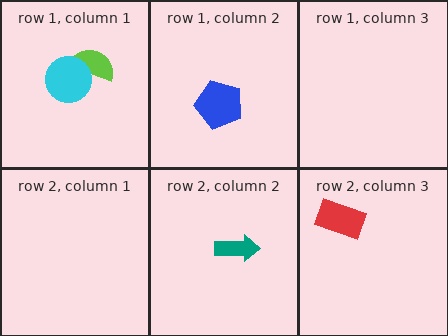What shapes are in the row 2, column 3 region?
The red rectangle.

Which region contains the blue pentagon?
The row 1, column 2 region.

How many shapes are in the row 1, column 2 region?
1.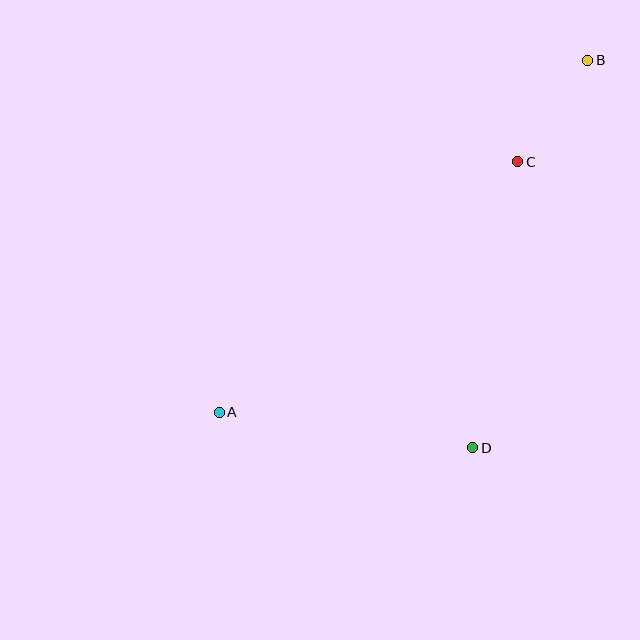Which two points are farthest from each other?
Points A and B are farthest from each other.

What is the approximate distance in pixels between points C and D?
The distance between C and D is approximately 290 pixels.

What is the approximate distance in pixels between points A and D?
The distance between A and D is approximately 256 pixels.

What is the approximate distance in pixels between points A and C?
The distance between A and C is approximately 390 pixels.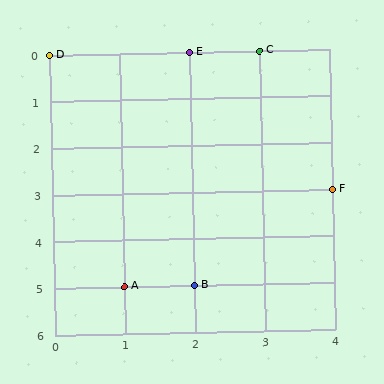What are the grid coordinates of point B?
Point B is at grid coordinates (2, 5).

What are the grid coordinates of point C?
Point C is at grid coordinates (3, 0).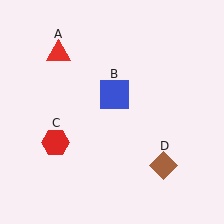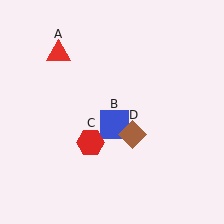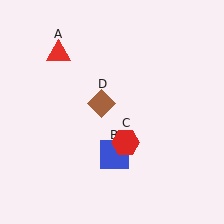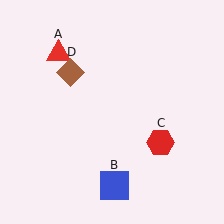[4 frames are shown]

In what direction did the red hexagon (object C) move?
The red hexagon (object C) moved right.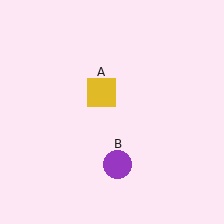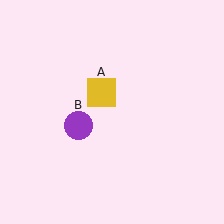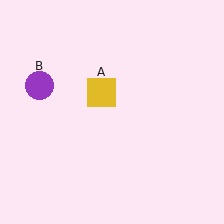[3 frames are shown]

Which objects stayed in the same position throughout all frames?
Yellow square (object A) remained stationary.